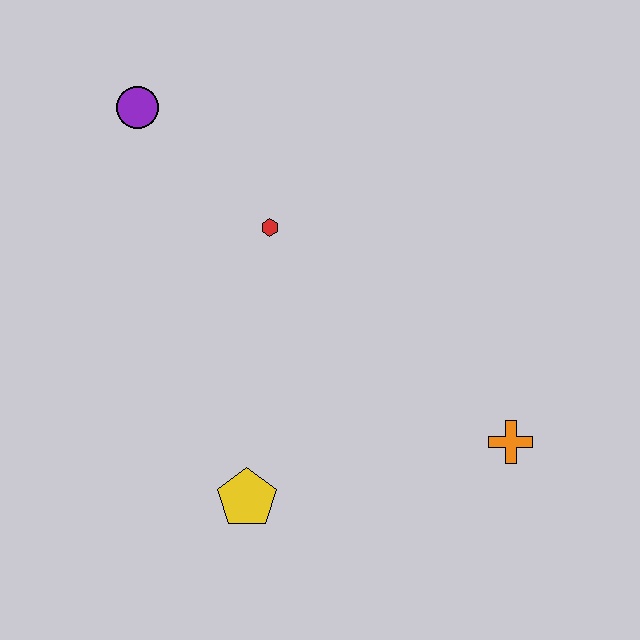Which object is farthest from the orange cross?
The purple circle is farthest from the orange cross.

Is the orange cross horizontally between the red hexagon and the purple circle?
No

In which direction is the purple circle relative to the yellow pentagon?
The purple circle is above the yellow pentagon.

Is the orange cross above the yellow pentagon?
Yes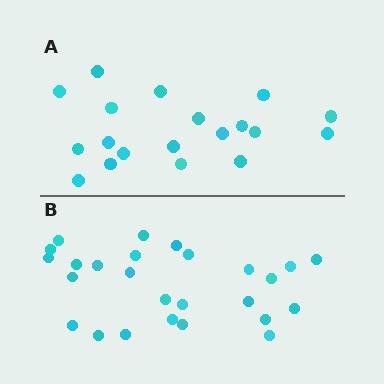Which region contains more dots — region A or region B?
Region B (the bottom region) has more dots.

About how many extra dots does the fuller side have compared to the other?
Region B has roughly 8 or so more dots than region A.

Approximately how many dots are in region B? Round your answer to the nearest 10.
About 30 dots. (The exact count is 26, which rounds to 30.)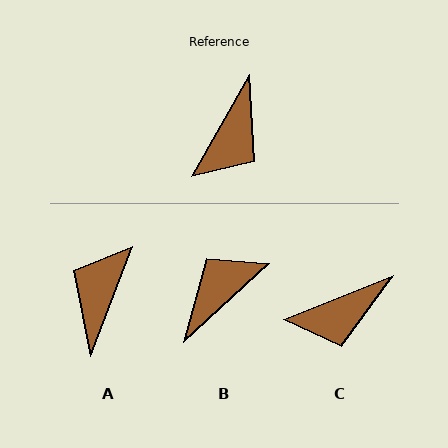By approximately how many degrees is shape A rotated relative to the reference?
Approximately 172 degrees clockwise.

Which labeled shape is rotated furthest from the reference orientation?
A, about 172 degrees away.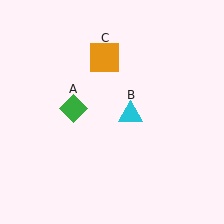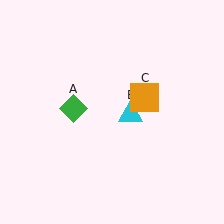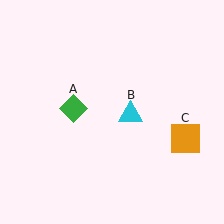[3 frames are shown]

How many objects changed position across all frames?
1 object changed position: orange square (object C).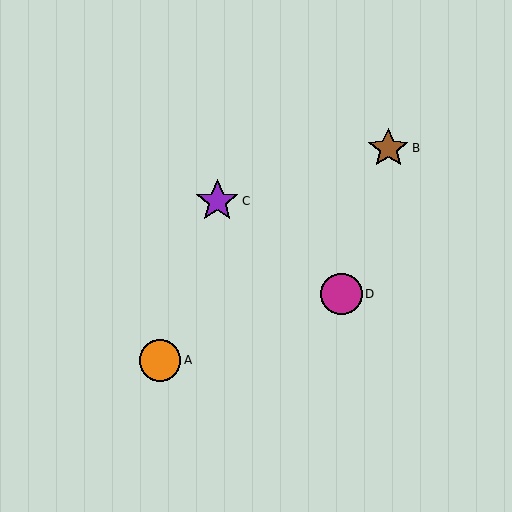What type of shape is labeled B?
Shape B is a brown star.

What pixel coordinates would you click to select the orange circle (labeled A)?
Click at (160, 360) to select the orange circle A.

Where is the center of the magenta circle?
The center of the magenta circle is at (341, 294).